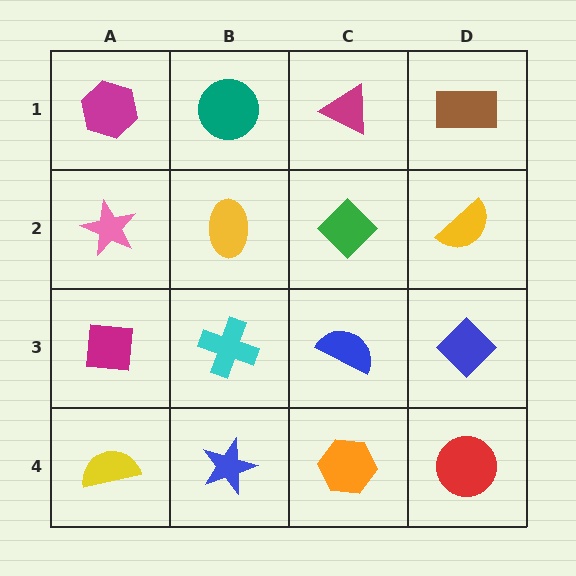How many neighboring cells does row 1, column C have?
3.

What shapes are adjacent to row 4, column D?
A blue diamond (row 3, column D), an orange hexagon (row 4, column C).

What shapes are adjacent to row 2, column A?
A magenta hexagon (row 1, column A), a magenta square (row 3, column A), a yellow ellipse (row 2, column B).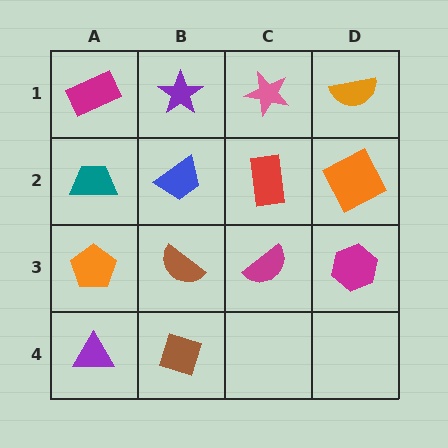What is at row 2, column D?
An orange square.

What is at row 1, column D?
An orange semicircle.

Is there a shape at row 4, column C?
No, that cell is empty.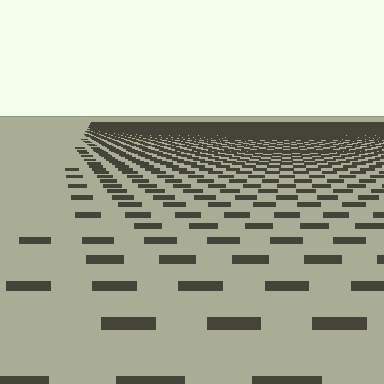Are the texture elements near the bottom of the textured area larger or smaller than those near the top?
Larger. Near the bottom, elements are closer to the viewer and appear at a bigger on-screen size.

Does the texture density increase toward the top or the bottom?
Density increases toward the top.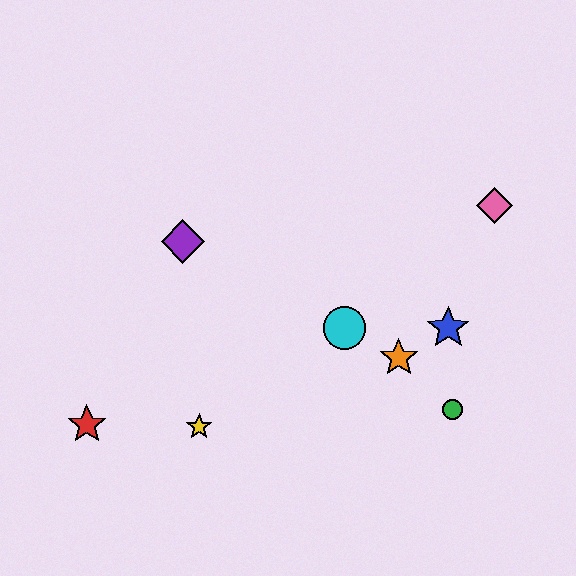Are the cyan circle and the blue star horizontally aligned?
Yes, both are at y≈328.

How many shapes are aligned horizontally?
2 shapes (the blue star, the cyan circle) are aligned horizontally.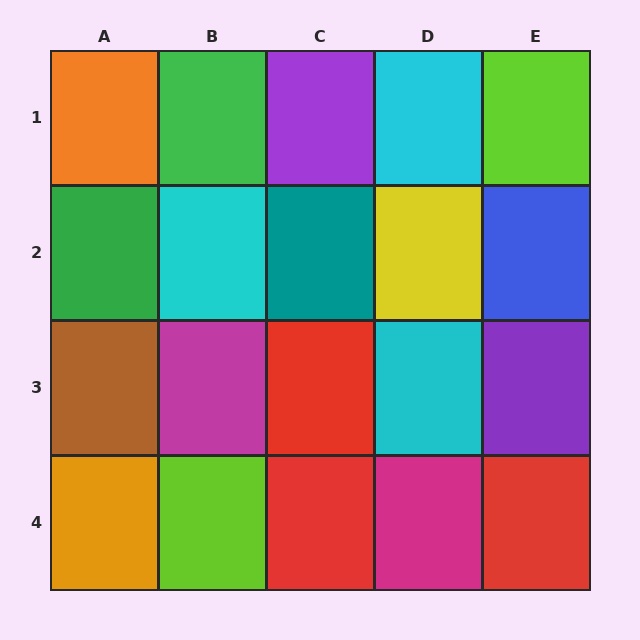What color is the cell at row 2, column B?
Cyan.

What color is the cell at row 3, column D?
Cyan.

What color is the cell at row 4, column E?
Red.